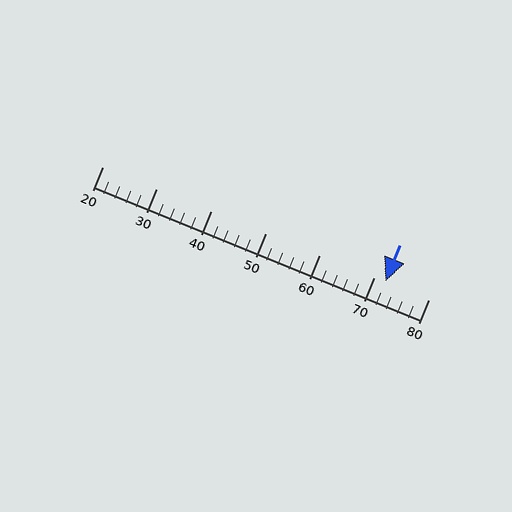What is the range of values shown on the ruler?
The ruler shows values from 20 to 80.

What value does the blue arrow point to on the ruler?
The blue arrow points to approximately 72.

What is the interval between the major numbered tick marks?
The major tick marks are spaced 10 units apart.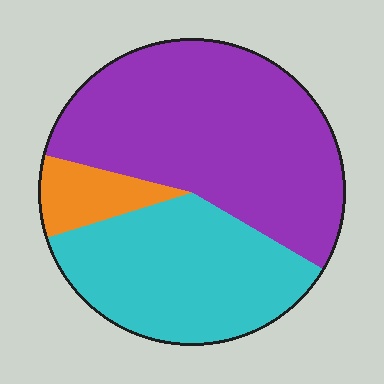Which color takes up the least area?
Orange, at roughly 10%.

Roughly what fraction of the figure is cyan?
Cyan covers roughly 35% of the figure.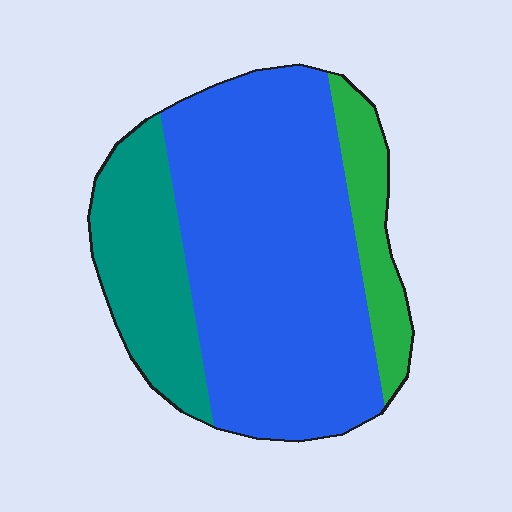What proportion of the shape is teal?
Teal takes up about one quarter (1/4) of the shape.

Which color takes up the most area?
Blue, at roughly 65%.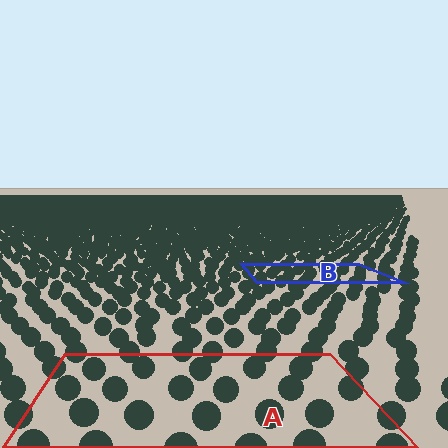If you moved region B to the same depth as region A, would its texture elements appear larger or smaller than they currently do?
They would appear larger. At a closer depth, the same texture elements are projected at a bigger on-screen size.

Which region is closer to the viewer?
Region A is closer. The texture elements there are larger and more spread out.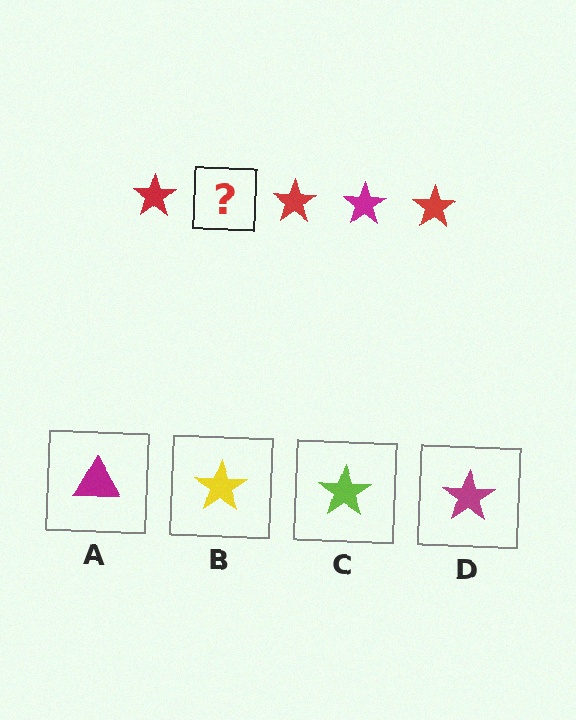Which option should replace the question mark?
Option D.